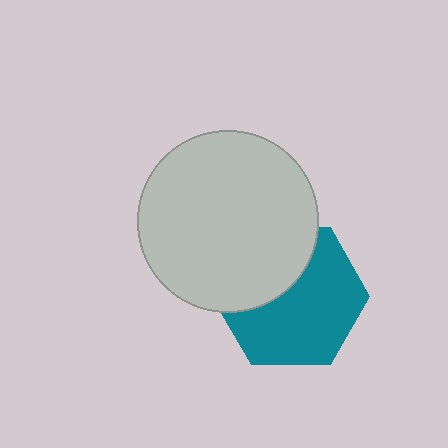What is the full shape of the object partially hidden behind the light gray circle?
The partially hidden object is a teal hexagon.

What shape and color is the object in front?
The object in front is a light gray circle.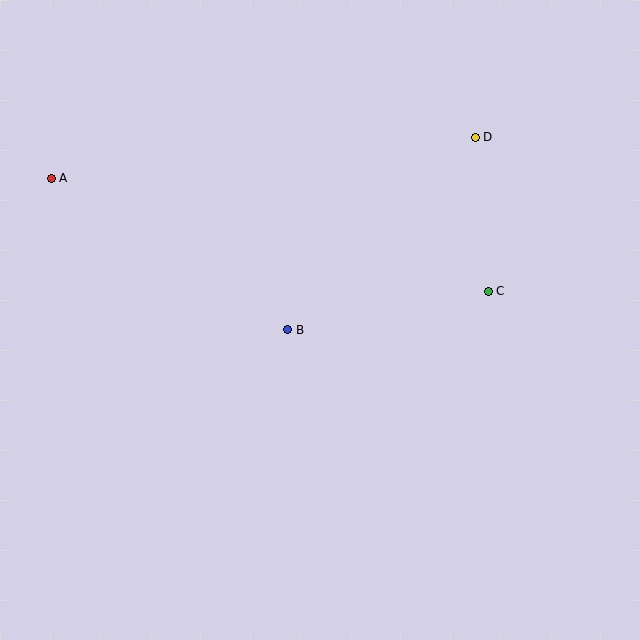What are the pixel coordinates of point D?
Point D is at (475, 137).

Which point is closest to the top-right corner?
Point D is closest to the top-right corner.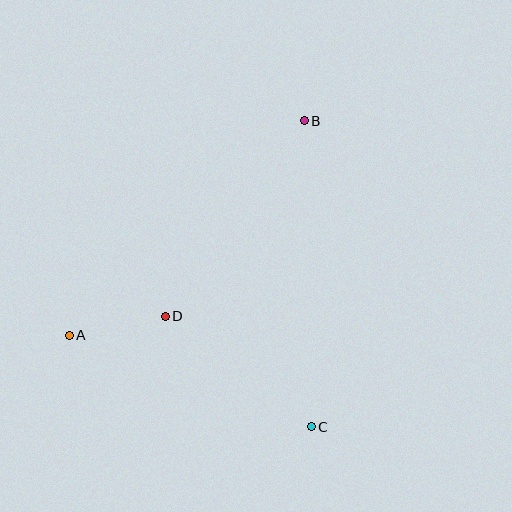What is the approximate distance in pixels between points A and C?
The distance between A and C is approximately 259 pixels.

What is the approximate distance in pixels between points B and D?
The distance between B and D is approximately 240 pixels.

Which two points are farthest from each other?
Points A and B are farthest from each other.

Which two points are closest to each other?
Points A and D are closest to each other.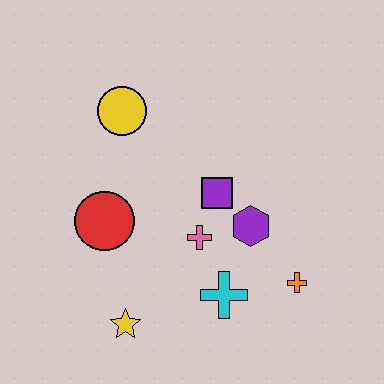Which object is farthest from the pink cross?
The yellow circle is farthest from the pink cross.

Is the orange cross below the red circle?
Yes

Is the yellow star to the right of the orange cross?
No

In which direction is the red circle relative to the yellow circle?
The red circle is below the yellow circle.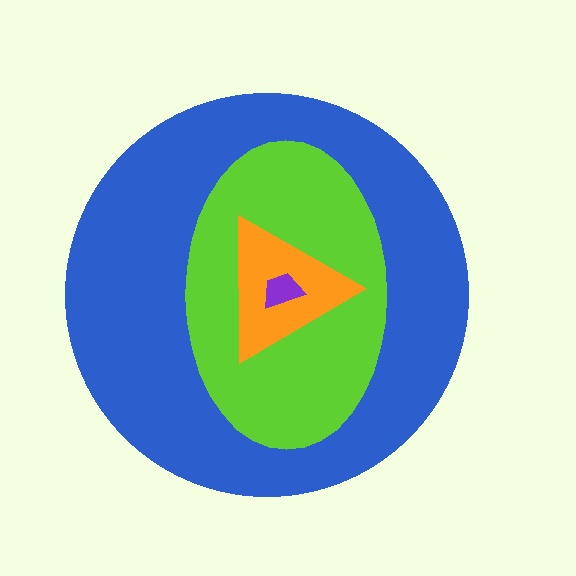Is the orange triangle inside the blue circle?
Yes.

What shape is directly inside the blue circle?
The lime ellipse.